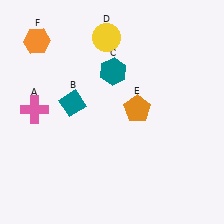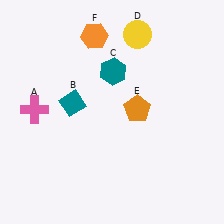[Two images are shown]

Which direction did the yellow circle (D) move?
The yellow circle (D) moved right.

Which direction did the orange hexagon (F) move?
The orange hexagon (F) moved right.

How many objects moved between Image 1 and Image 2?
2 objects moved between the two images.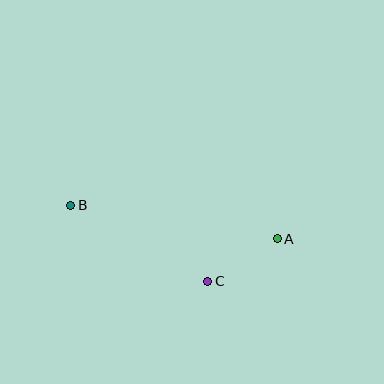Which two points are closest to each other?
Points A and C are closest to each other.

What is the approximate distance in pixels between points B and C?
The distance between B and C is approximately 156 pixels.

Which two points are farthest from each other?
Points A and B are farthest from each other.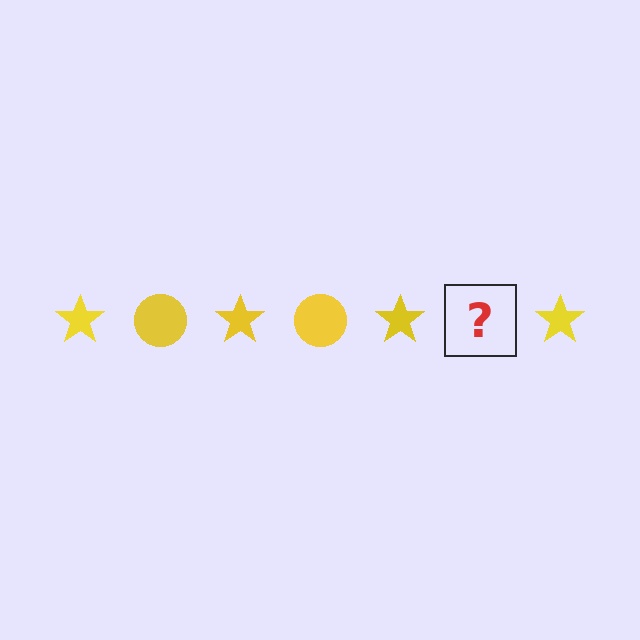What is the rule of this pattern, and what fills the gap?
The rule is that the pattern cycles through star, circle shapes in yellow. The gap should be filled with a yellow circle.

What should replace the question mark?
The question mark should be replaced with a yellow circle.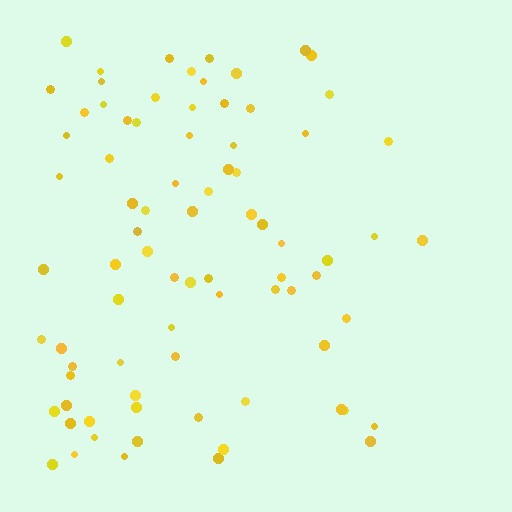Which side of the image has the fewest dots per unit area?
The right.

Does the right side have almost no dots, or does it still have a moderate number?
Still a moderate number, just noticeably fewer than the left.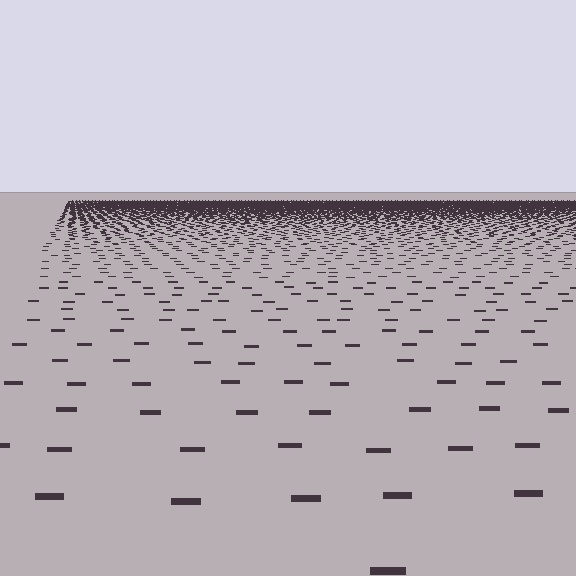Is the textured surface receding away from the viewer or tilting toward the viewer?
The surface is receding away from the viewer. Texture elements get smaller and denser toward the top.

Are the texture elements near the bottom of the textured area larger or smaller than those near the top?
Larger. Near the bottom, elements are closer to the viewer and appear at a bigger on-screen size.